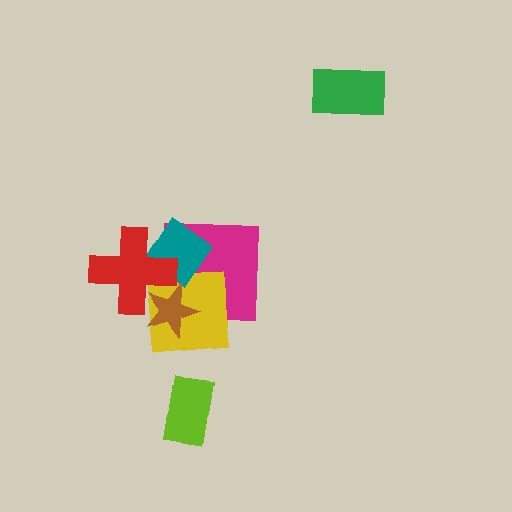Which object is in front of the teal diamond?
The red cross is in front of the teal diamond.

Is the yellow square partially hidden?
Yes, it is partially covered by another shape.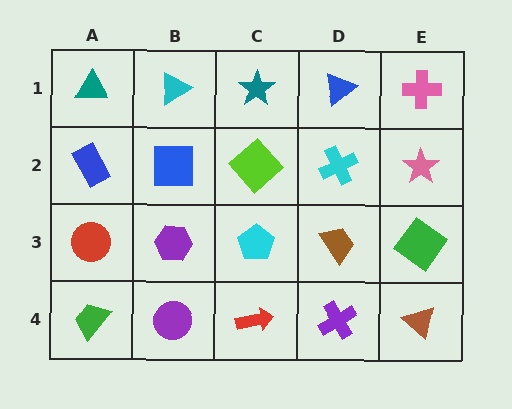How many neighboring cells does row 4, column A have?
2.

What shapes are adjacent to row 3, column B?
A blue square (row 2, column B), a purple circle (row 4, column B), a red circle (row 3, column A), a cyan pentagon (row 3, column C).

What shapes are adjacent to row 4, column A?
A red circle (row 3, column A), a purple circle (row 4, column B).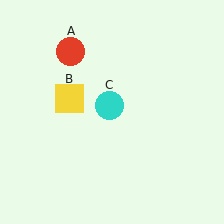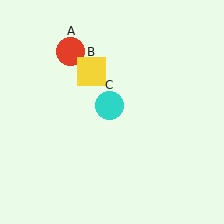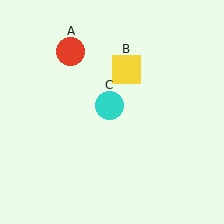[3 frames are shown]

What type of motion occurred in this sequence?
The yellow square (object B) rotated clockwise around the center of the scene.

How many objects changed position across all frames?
1 object changed position: yellow square (object B).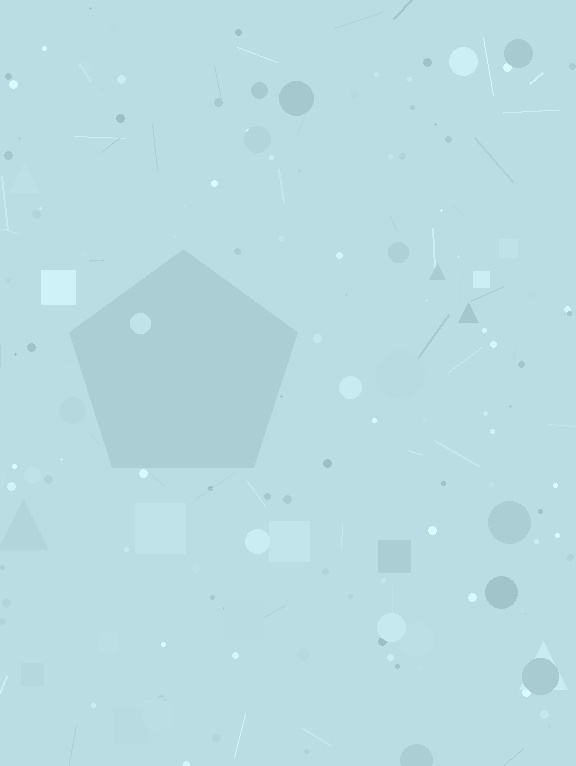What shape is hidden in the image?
A pentagon is hidden in the image.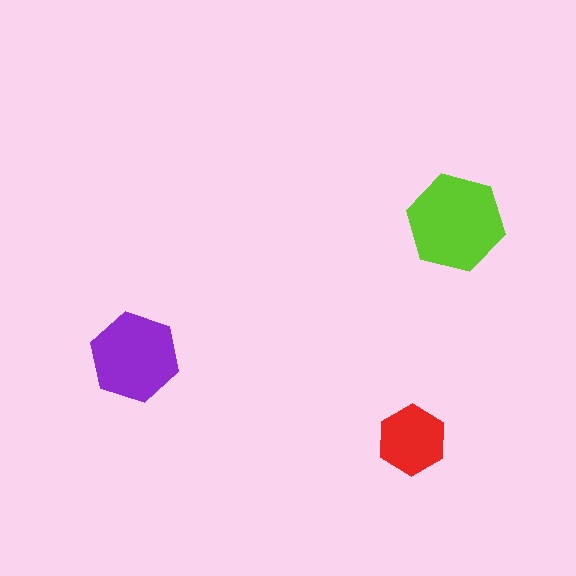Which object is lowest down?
The red hexagon is bottommost.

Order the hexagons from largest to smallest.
the lime one, the purple one, the red one.